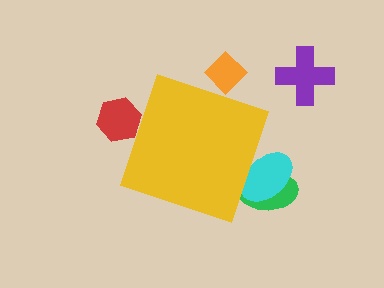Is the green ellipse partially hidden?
Yes, the green ellipse is partially hidden behind the yellow diamond.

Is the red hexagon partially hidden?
Yes, the red hexagon is partially hidden behind the yellow diamond.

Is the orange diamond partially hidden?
Yes, the orange diamond is partially hidden behind the yellow diamond.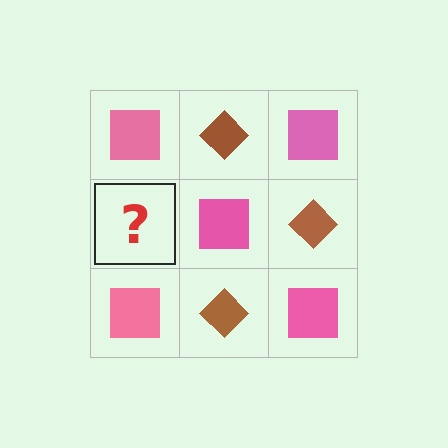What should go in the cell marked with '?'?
The missing cell should contain a brown diamond.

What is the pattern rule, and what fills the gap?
The rule is that it alternates pink square and brown diamond in a checkerboard pattern. The gap should be filled with a brown diamond.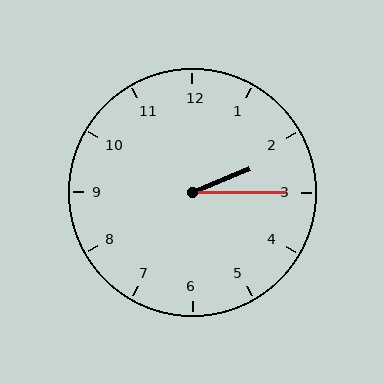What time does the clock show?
2:15.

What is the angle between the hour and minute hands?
Approximately 22 degrees.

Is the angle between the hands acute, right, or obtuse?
It is acute.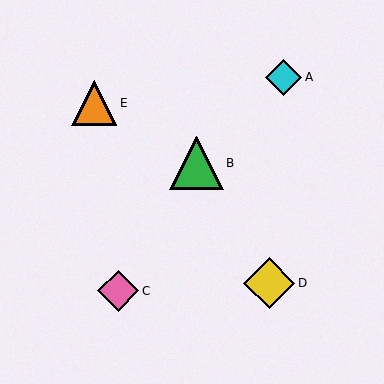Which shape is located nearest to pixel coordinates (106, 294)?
The pink diamond (labeled C) at (118, 291) is nearest to that location.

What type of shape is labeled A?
Shape A is a cyan diamond.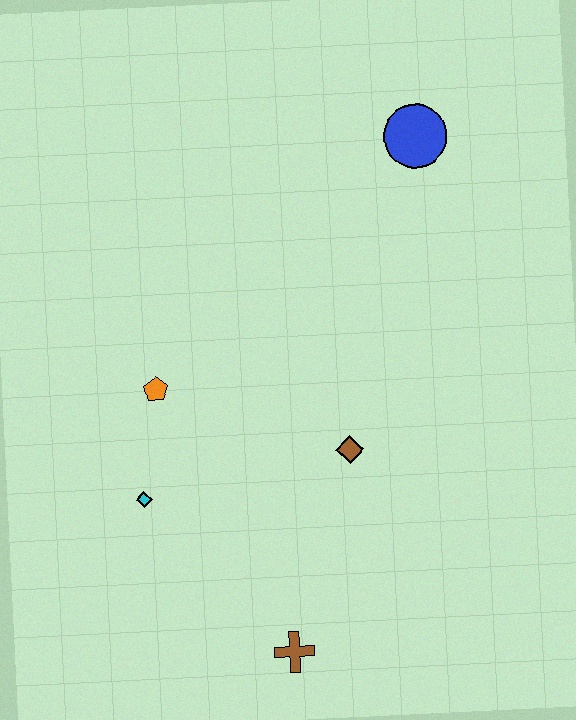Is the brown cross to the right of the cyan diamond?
Yes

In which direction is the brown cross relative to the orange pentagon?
The brown cross is below the orange pentagon.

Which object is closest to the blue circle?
The brown diamond is closest to the blue circle.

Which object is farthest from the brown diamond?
The blue circle is farthest from the brown diamond.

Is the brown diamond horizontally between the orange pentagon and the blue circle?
Yes